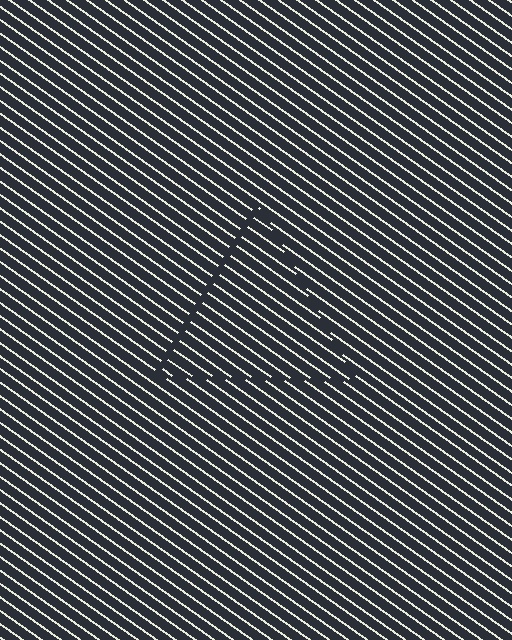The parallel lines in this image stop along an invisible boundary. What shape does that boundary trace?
An illusory triangle. The interior of the shape contains the same grating, shifted by half a period — the contour is defined by the phase discontinuity where line-ends from the inner and outer gratings abut.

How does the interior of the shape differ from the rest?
The interior of the shape contains the same grating, shifted by half a period — the contour is defined by the phase discontinuity where line-ends from the inner and outer gratings abut.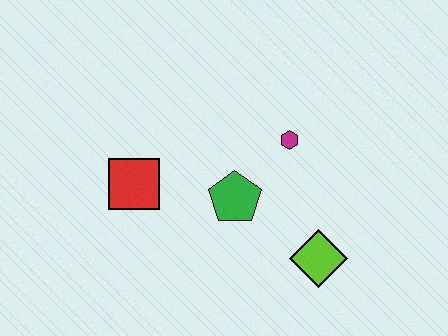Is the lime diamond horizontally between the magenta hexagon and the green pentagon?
No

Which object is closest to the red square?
The green pentagon is closest to the red square.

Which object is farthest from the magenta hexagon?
The red square is farthest from the magenta hexagon.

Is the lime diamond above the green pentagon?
No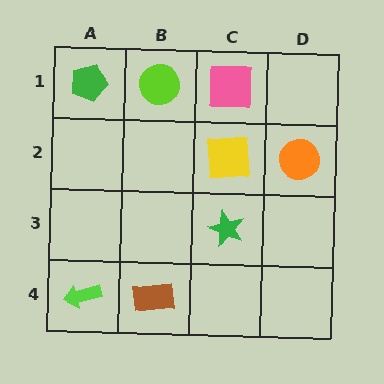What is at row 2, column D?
An orange circle.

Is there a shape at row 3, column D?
No, that cell is empty.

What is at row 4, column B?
A brown rectangle.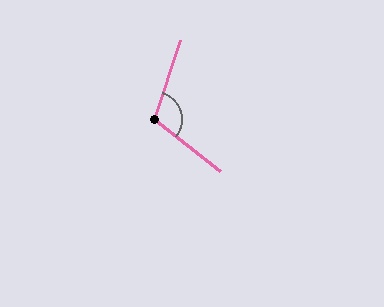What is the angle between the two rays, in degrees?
Approximately 110 degrees.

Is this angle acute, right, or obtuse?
It is obtuse.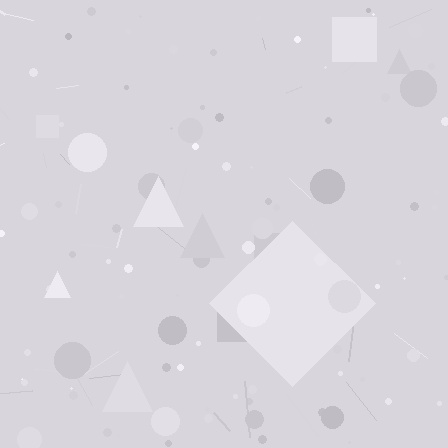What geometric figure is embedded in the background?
A diamond is embedded in the background.